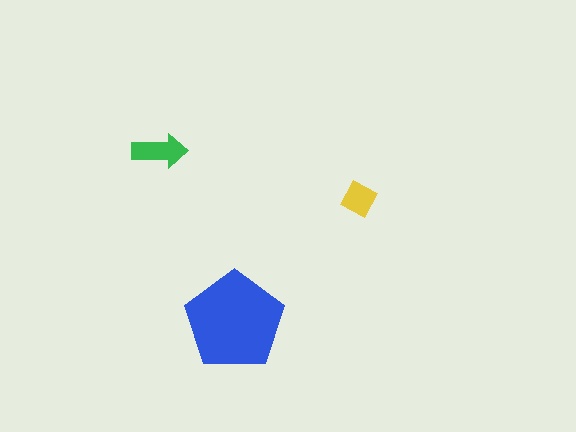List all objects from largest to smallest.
The blue pentagon, the green arrow, the yellow diamond.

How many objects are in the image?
There are 3 objects in the image.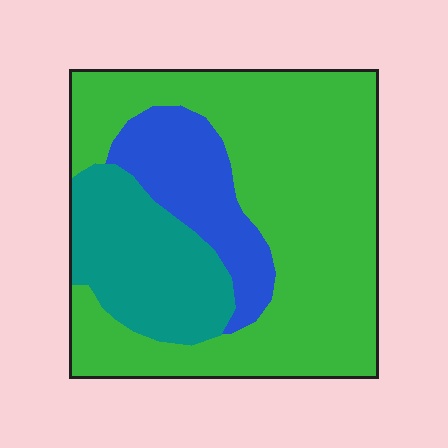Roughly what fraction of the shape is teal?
Teal takes up about one fifth (1/5) of the shape.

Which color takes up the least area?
Blue, at roughly 15%.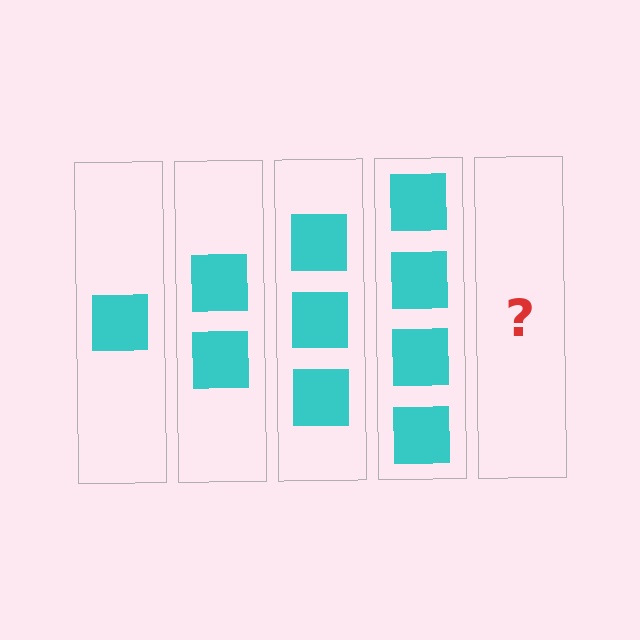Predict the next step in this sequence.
The next step is 5 squares.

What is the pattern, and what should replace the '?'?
The pattern is that each step adds one more square. The '?' should be 5 squares.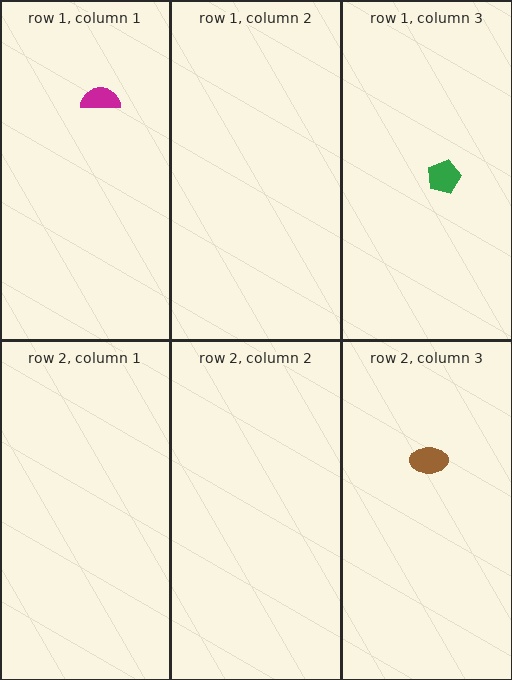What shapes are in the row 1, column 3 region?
The green pentagon.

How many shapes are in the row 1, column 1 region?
1.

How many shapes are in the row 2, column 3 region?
1.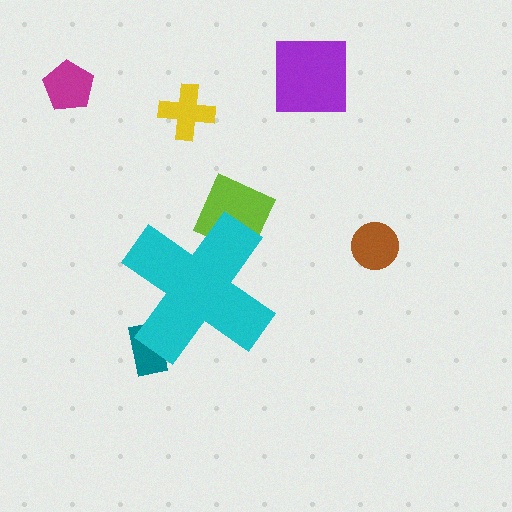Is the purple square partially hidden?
No, the purple square is fully visible.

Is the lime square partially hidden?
Yes, the lime square is partially hidden behind the cyan cross.